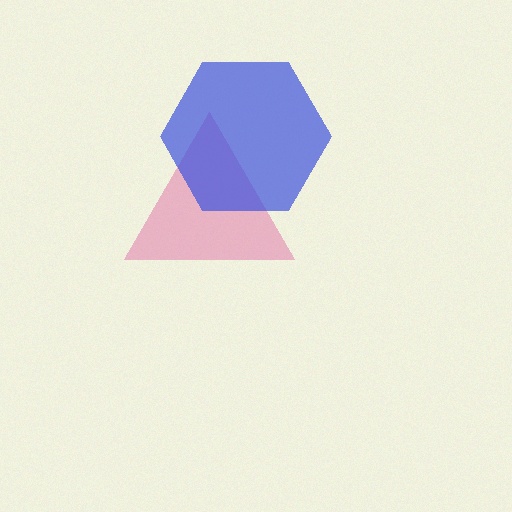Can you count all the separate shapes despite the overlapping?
Yes, there are 2 separate shapes.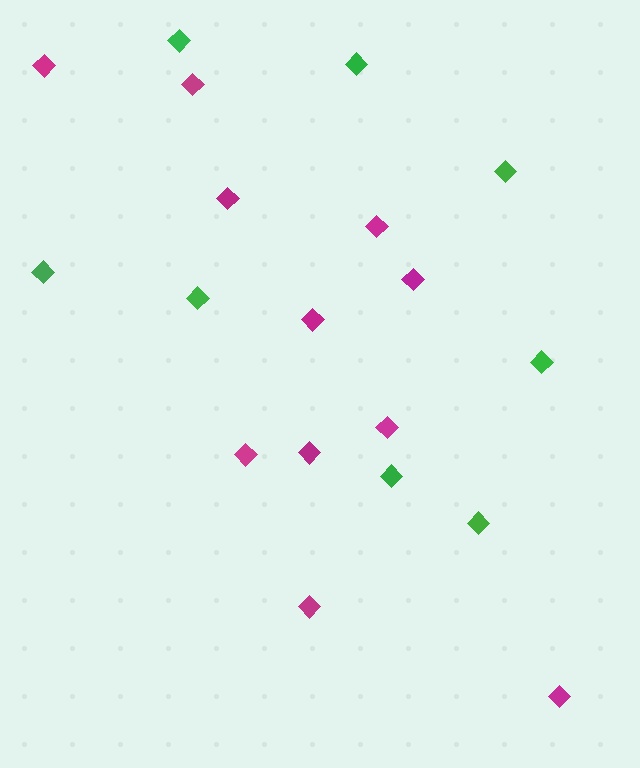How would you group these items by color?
There are 2 groups: one group of magenta diamonds (11) and one group of green diamonds (8).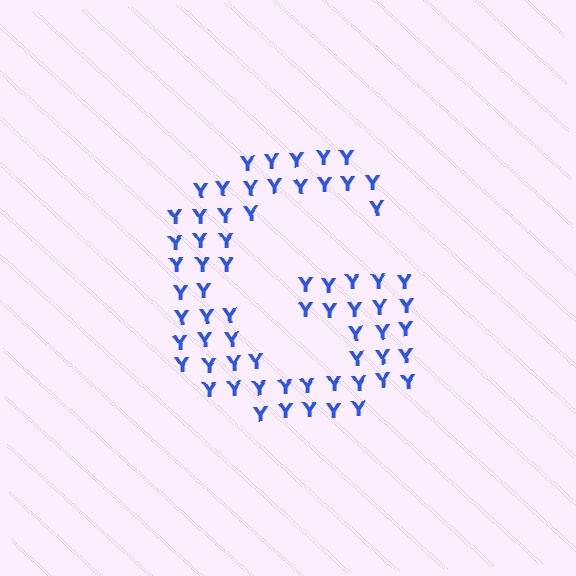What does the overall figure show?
The overall figure shows the letter G.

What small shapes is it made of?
It is made of small letter Y's.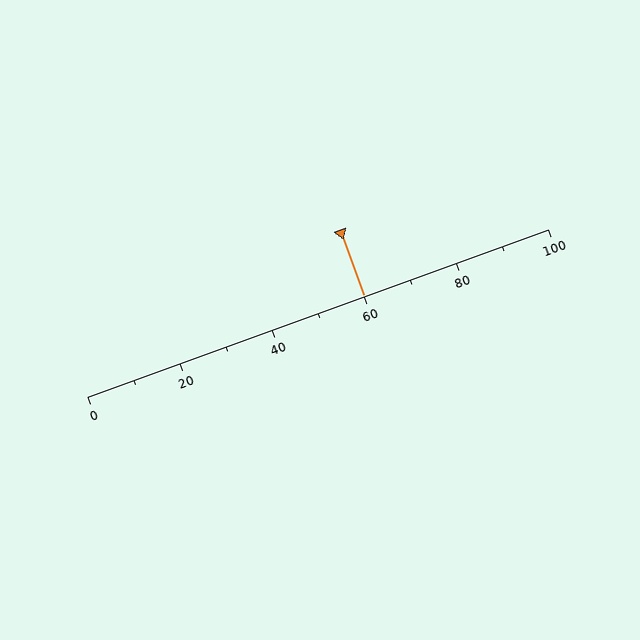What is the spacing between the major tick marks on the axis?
The major ticks are spaced 20 apart.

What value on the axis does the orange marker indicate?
The marker indicates approximately 60.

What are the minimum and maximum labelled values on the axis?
The axis runs from 0 to 100.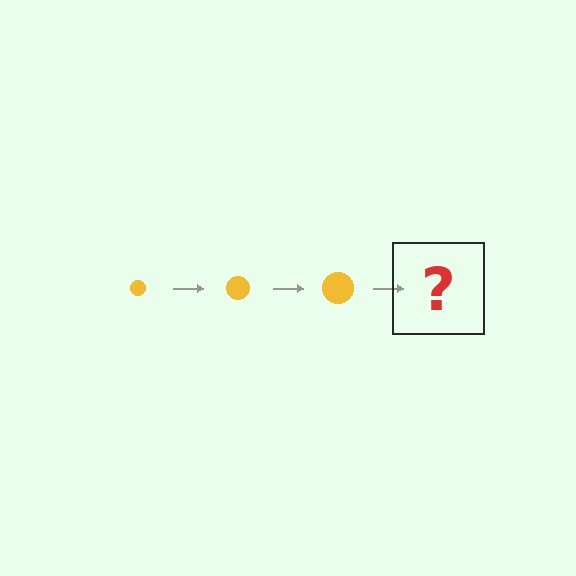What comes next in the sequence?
The next element should be a yellow circle, larger than the previous one.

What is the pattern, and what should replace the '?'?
The pattern is that the circle gets progressively larger each step. The '?' should be a yellow circle, larger than the previous one.